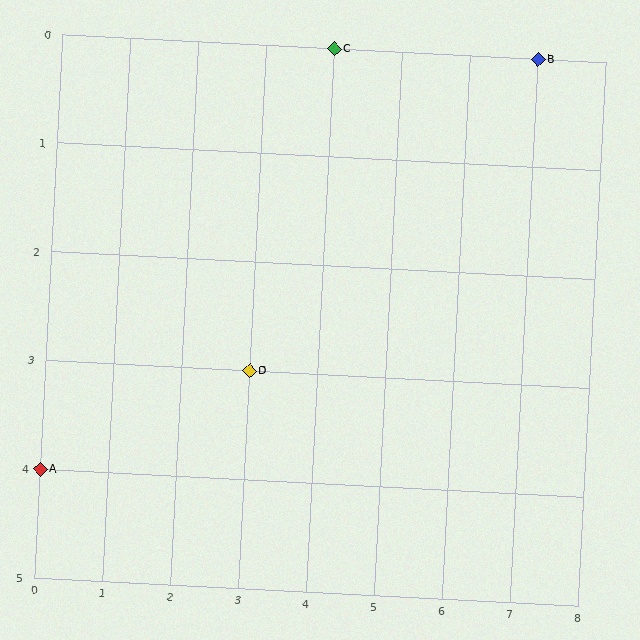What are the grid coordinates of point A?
Point A is at grid coordinates (0, 4).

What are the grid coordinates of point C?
Point C is at grid coordinates (4, 0).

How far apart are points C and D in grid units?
Points C and D are 1 column and 3 rows apart (about 3.2 grid units diagonally).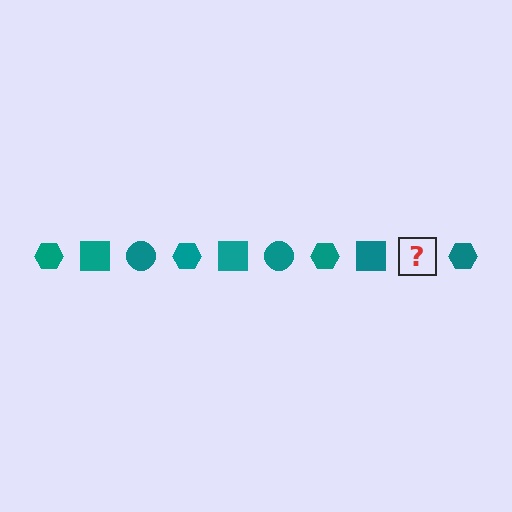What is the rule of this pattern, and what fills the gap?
The rule is that the pattern cycles through hexagon, square, circle shapes in teal. The gap should be filled with a teal circle.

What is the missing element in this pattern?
The missing element is a teal circle.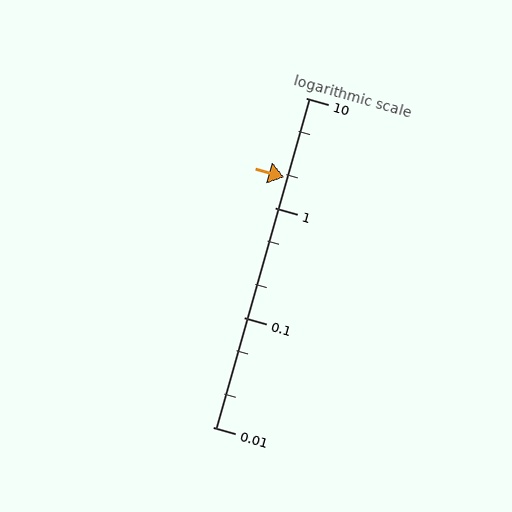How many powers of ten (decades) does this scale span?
The scale spans 3 decades, from 0.01 to 10.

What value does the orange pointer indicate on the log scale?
The pointer indicates approximately 1.9.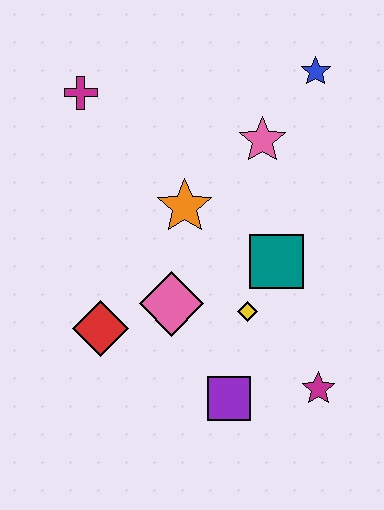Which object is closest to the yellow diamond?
The teal square is closest to the yellow diamond.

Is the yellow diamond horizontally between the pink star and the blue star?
No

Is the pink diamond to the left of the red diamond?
No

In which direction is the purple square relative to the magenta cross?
The purple square is below the magenta cross.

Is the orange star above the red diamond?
Yes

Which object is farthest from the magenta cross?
The magenta star is farthest from the magenta cross.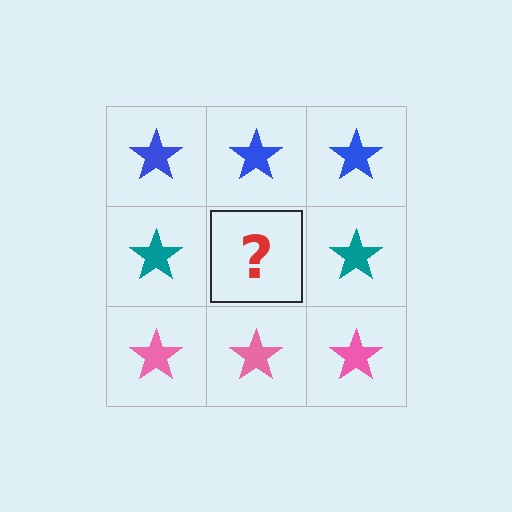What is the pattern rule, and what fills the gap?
The rule is that each row has a consistent color. The gap should be filled with a teal star.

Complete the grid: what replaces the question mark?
The question mark should be replaced with a teal star.